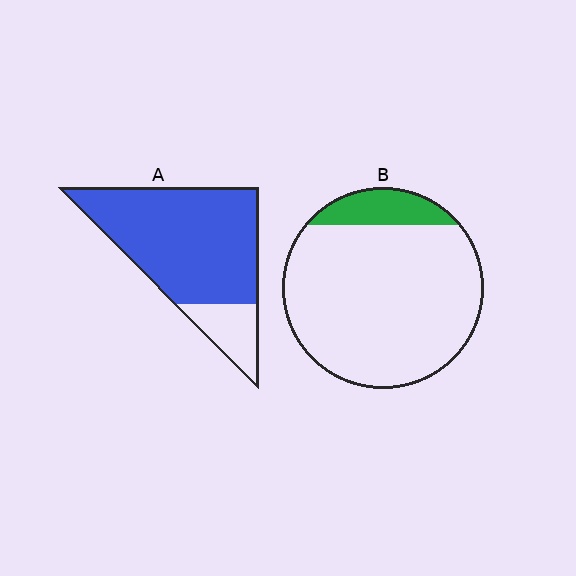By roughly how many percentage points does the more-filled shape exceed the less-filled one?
By roughly 70 percentage points (A over B).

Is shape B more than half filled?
No.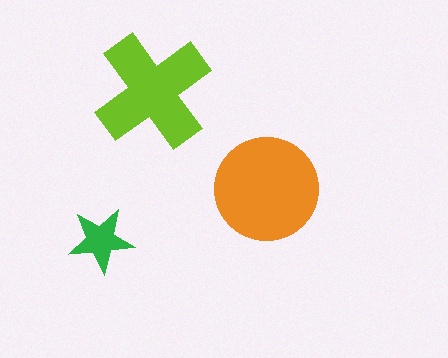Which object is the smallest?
The green star.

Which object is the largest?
The orange circle.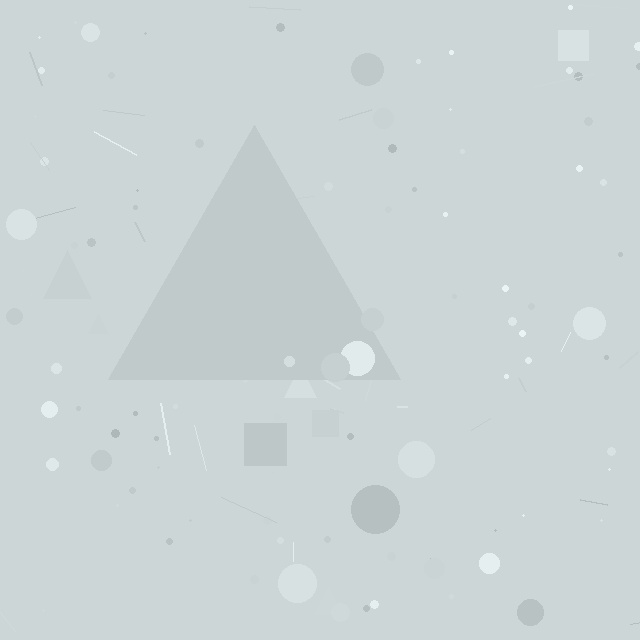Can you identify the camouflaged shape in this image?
The camouflaged shape is a triangle.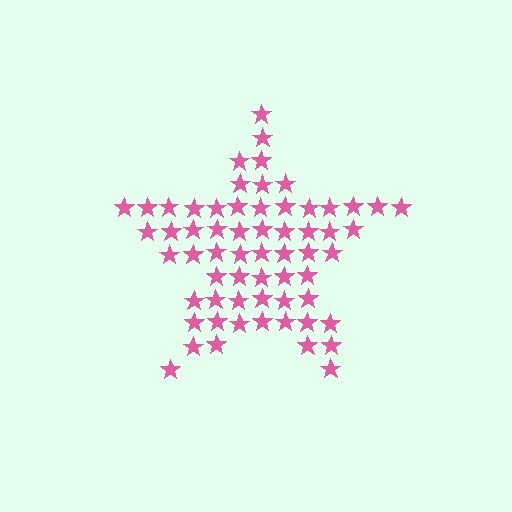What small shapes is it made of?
It is made of small stars.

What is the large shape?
The large shape is a star.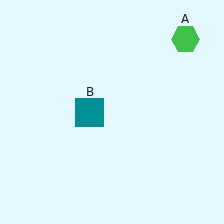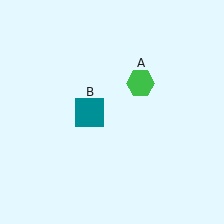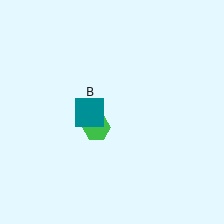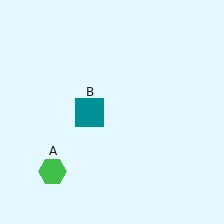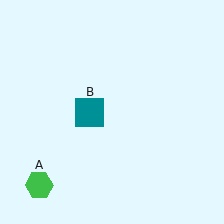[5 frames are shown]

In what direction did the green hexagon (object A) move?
The green hexagon (object A) moved down and to the left.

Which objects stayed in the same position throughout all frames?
Teal square (object B) remained stationary.